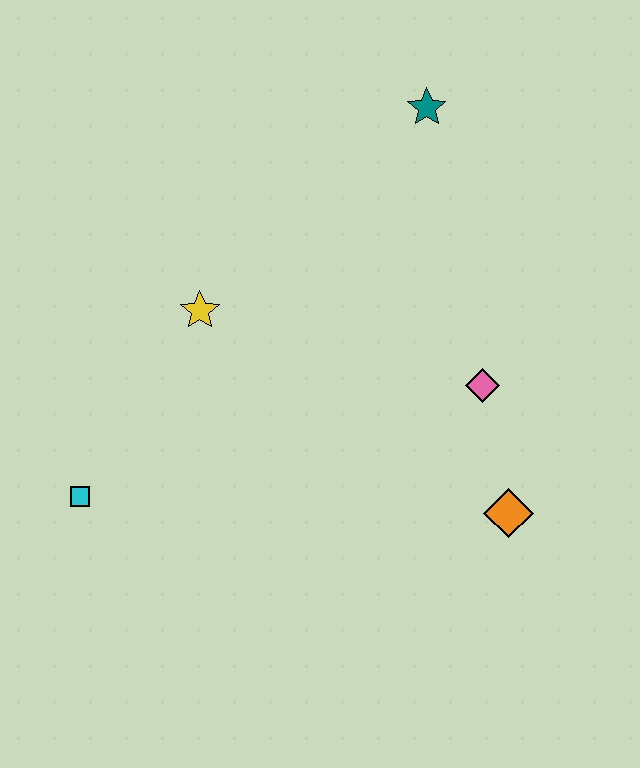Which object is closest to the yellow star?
The cyan square is closest to the yellow star.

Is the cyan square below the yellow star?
Yes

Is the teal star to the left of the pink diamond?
Yes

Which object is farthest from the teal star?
The cyan square is farthest from the teal star.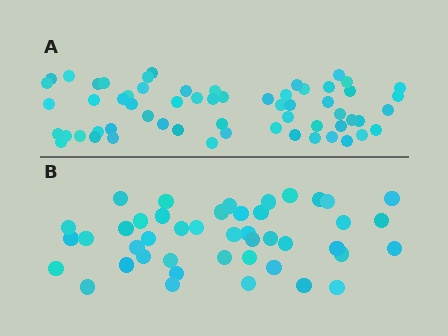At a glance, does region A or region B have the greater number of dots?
Region A (the top region) has more dots.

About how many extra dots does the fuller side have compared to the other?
Region A has approximately 15 more dots than region B.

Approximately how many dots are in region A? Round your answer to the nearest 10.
About 60 dots.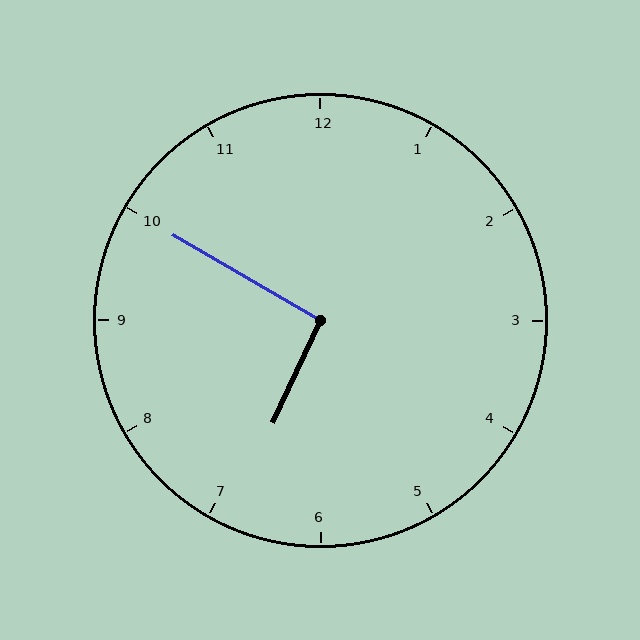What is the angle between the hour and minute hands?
Approximately 95 degrees.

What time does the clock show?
6:50.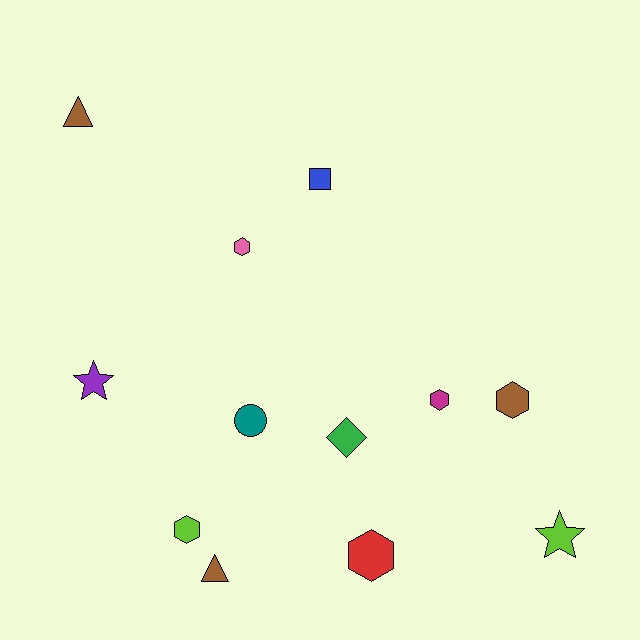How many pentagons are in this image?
There are no pentagons.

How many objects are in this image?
There are 12 objects.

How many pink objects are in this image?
There is 1 pink object.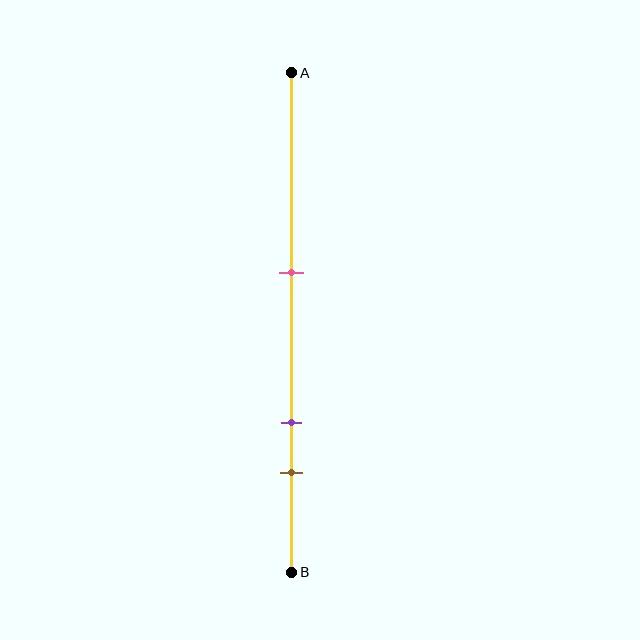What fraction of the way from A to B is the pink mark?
The pink mark is approximately 40% (0.4) of the way from A to B.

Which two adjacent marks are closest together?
The purple and brown marks are the closest adjacent pair.